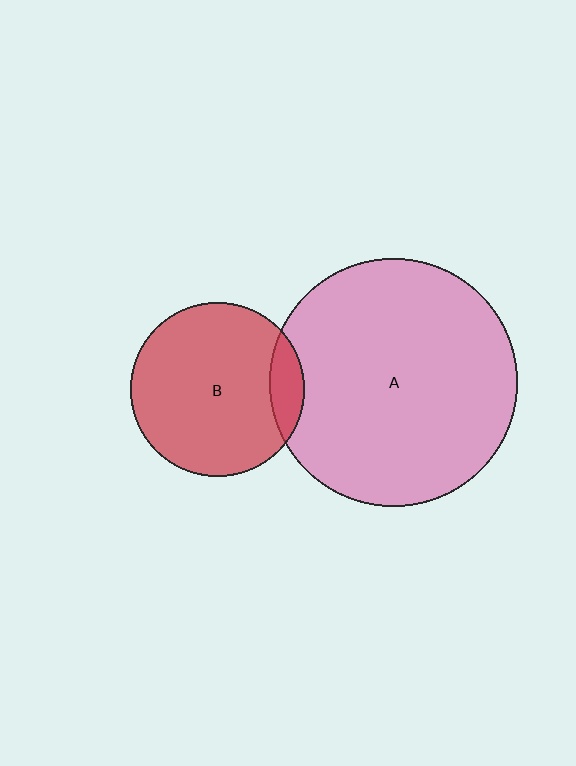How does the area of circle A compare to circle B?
Approximately 2.0 times.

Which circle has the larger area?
Circle A (pink).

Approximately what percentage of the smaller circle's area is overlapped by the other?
Approximately 10%.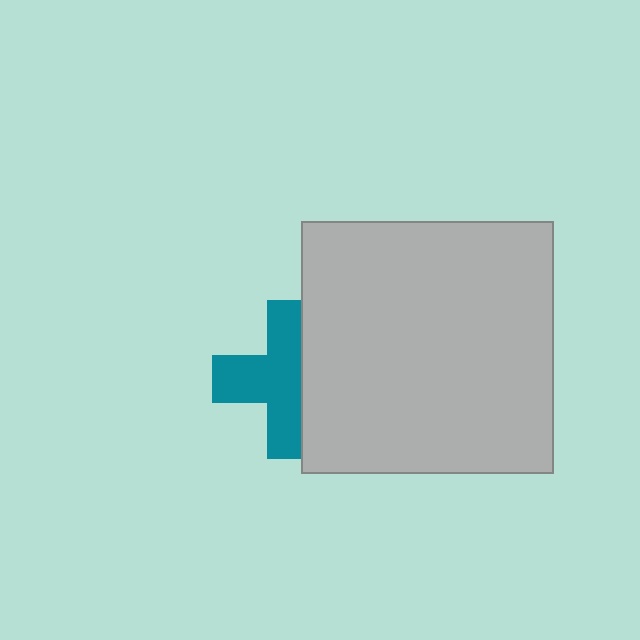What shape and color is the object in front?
The object in front is a light gray square.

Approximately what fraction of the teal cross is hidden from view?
Roughly 38% of the teal cross is hidden behind the light gray square.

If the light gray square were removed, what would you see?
You would see the complete teal cross.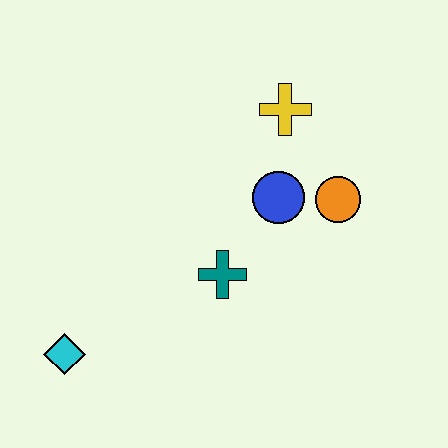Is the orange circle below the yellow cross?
Yes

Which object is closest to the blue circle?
The orange circle is closest to the blue circle.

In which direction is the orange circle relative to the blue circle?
The orange circle is to the right of the blue circle.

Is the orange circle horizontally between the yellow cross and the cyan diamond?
No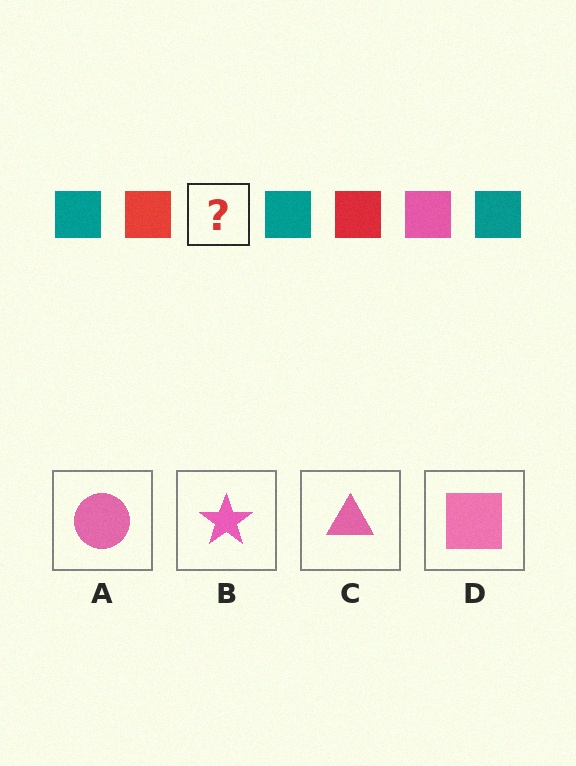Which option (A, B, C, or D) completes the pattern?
D.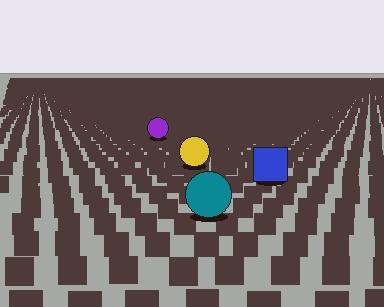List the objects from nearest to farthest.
From nearest to farthest: the teal circle, the blue square, the yellow circle, the purple circle.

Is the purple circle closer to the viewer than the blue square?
No. The blue square is closer — you can tell from the texture gradient: the ground texture is coarser near it.